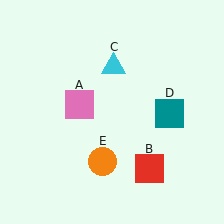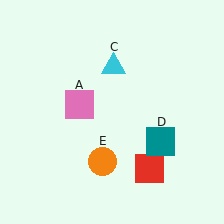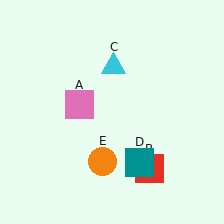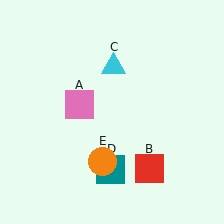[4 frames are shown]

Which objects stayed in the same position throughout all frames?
Pink square (object A) and red square (object B) and cyan triangle (object C) and orange circle (object E) remained stationary.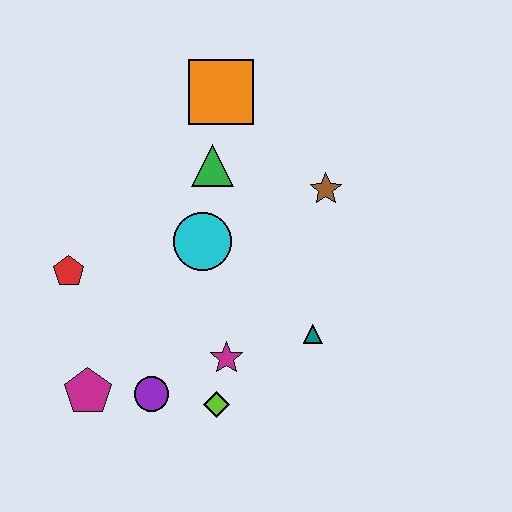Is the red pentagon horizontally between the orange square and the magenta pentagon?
No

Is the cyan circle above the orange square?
No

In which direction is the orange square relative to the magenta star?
The orange square is above the magenta star.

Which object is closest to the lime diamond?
The magenta star is closest to the lime diamond.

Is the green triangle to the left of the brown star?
Yes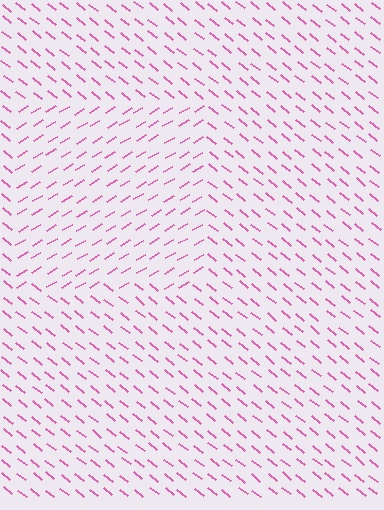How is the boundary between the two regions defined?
The boundary is defined purely by a change in line orientation (approximately 69 degrees difference). All lines are the same color and thickness.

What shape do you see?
I see a rectangle.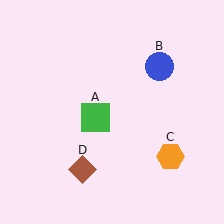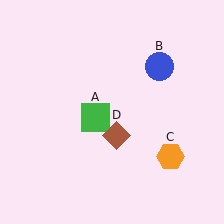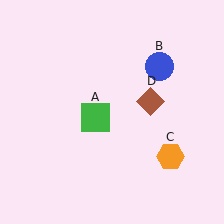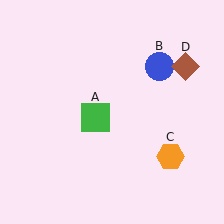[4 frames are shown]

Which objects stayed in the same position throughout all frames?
Green square (object A) and blue circle (object B) and orange hexagon (object C) remained stationary.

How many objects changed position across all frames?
1 object changed position: brown diamond (object D).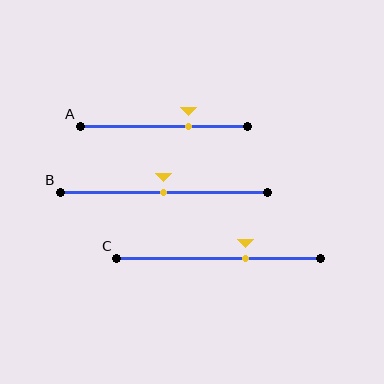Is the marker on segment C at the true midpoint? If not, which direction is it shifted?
No, the marker on segment C is shifted to the right by about 13% of the segment length.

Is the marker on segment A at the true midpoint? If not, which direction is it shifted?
No, the marker on segment A is shifted to the right by about 15% of the segment length.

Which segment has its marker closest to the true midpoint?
Segment B has its marker closest to the true midpoint.